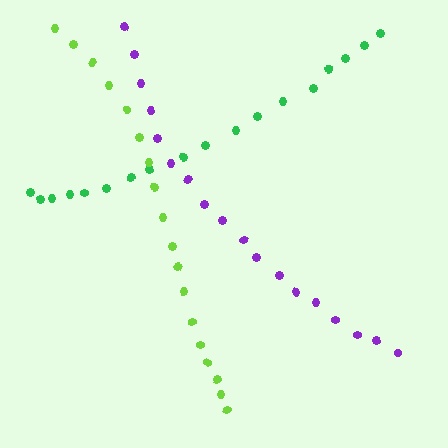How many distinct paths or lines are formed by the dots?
There are 3 distinct paths.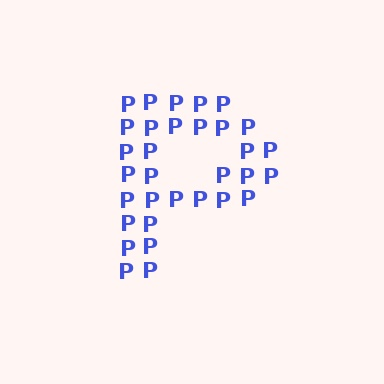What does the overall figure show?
The overall figure shows the letter P.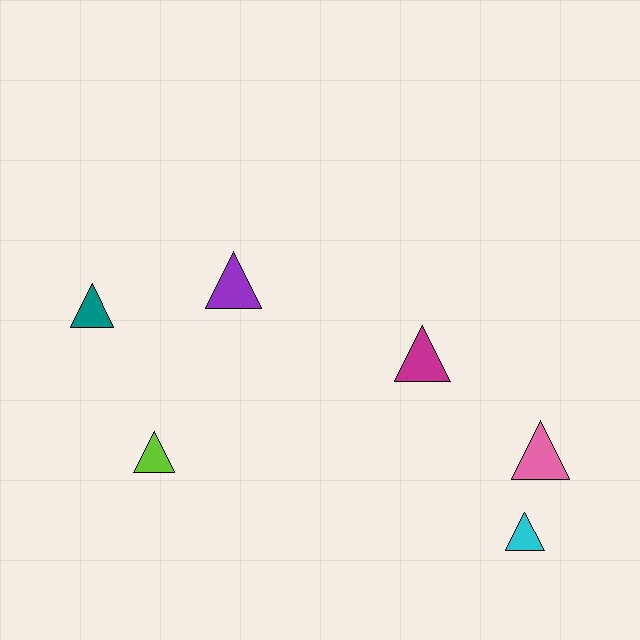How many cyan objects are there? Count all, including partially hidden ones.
There is 1 cyan object.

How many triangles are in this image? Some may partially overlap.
There are 6 triangles.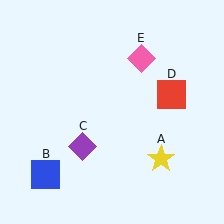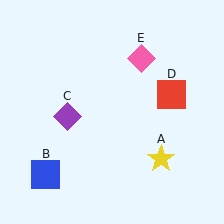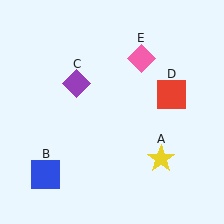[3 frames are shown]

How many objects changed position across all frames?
1 object changed position: purple diamond (object C).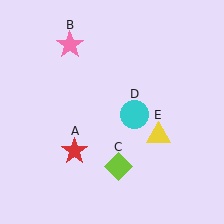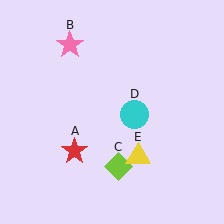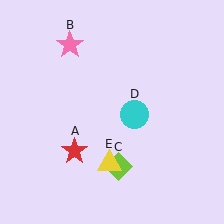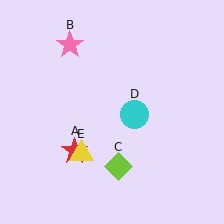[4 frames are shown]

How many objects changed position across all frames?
1 object changed position: yellow triangle (object E).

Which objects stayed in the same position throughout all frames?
Red star (object A) and pink star (object B) and lime diamond (object C) and cyan circle (object D) remained stationary.